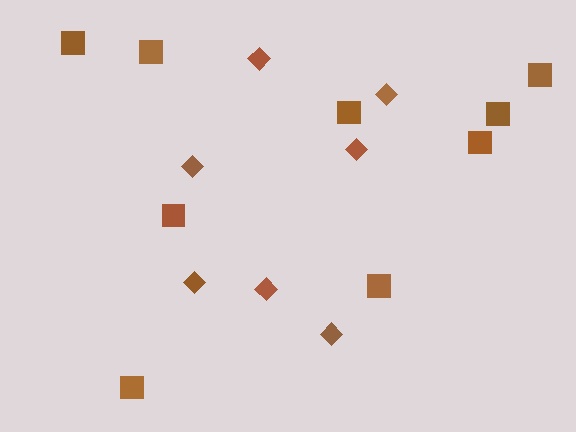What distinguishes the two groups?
There are 2 groups: one group of diamonds (7) and one group of squares (9).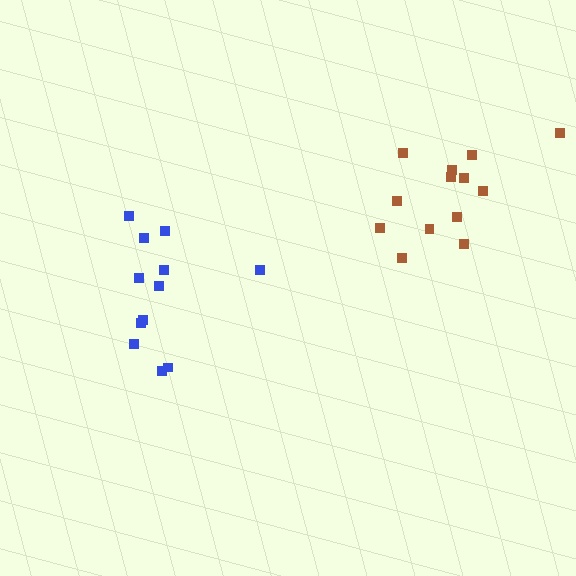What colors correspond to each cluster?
The clusters are colored: blue, brown.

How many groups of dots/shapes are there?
There are 2 groups.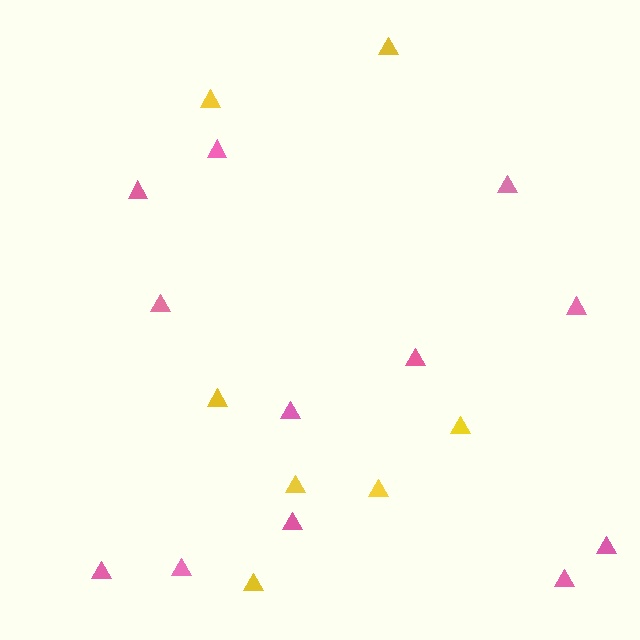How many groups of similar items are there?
There are 2 groups: one group of pink triangles (12) and one group of yellow triangles (7).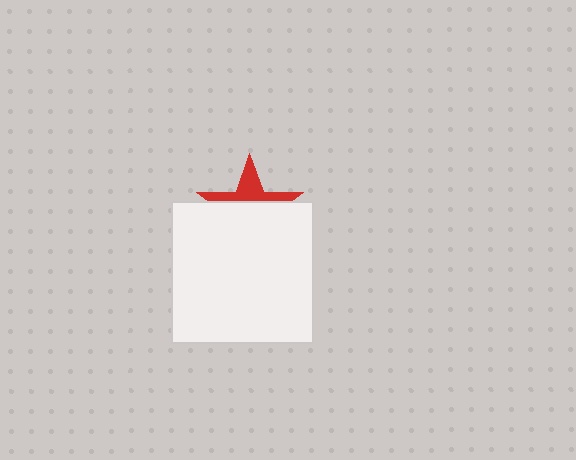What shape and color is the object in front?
The object in front is a white square.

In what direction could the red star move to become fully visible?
The red star could move up. That would shift it out from behind the white square entirely.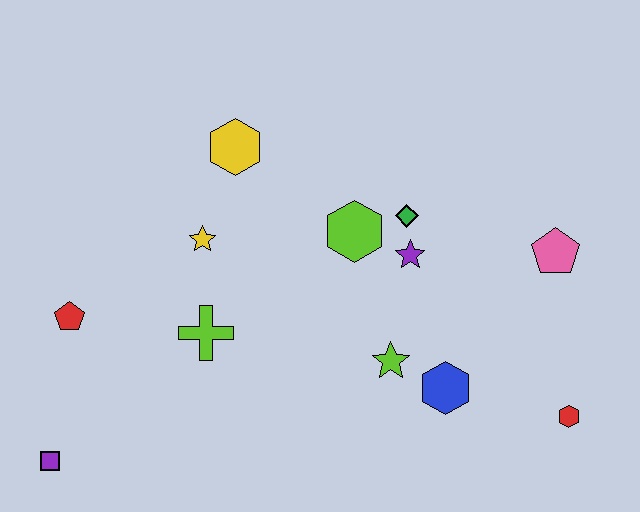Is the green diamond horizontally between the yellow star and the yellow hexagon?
No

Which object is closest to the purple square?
The red pentagon is closest to the purple square.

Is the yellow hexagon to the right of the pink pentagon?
No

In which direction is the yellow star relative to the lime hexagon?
The yellow star is to the left of the lime hexagon.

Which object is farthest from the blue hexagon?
The purple square is farthest from the blue hexagon.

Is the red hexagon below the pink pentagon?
Yes